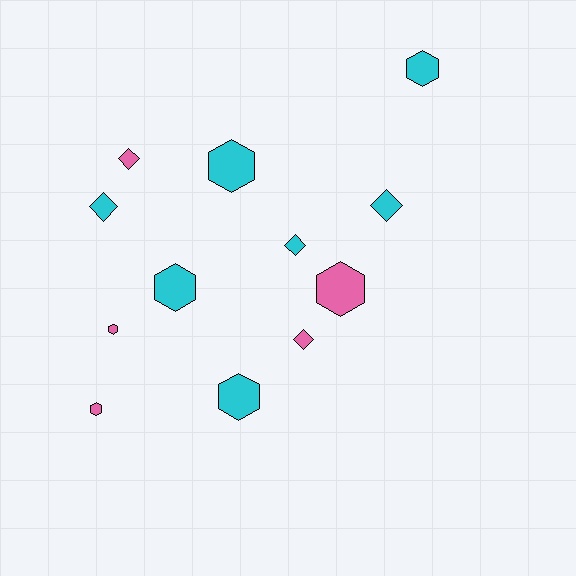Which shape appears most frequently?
Hexagon, with 7 objects.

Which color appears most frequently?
Cyan, with 7 objects.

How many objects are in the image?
There are 12 objects.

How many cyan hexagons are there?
There are 4 cyan hexagons.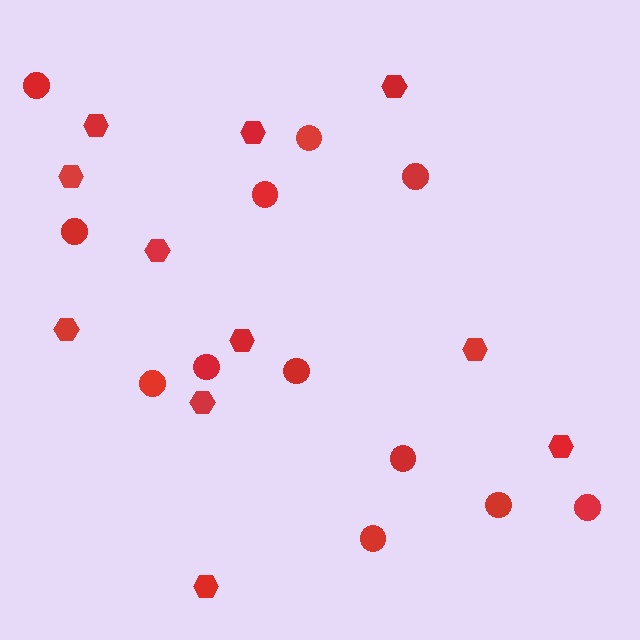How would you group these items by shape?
There are 2 groups: one group of circles (12) and one group of hexagons (11).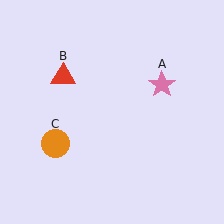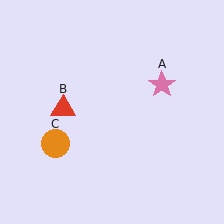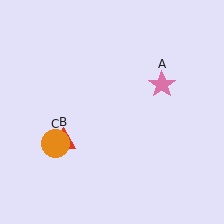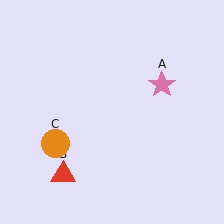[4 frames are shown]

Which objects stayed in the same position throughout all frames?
Pink star (object A) and orange circle (object C) remained stationary.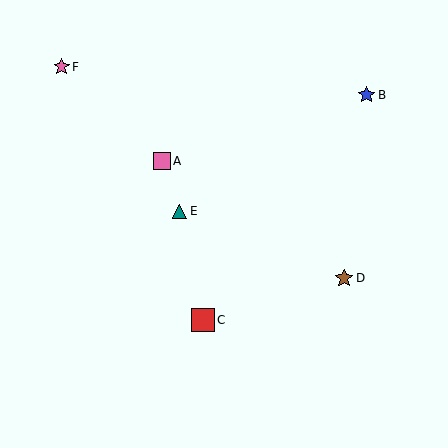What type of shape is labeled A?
Shape A is a pink square.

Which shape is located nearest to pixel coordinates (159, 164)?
The pink square (labeled A) at (162, 161) is nearest to that location.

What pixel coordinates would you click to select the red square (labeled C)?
Click at (203, 320) to select the red square C.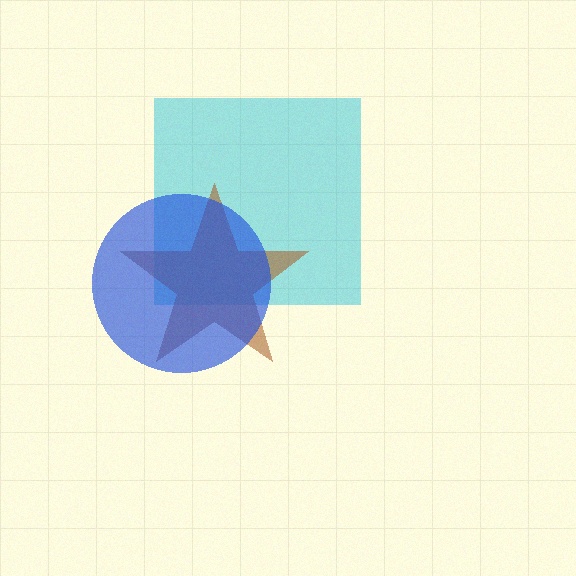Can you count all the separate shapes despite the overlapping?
Yes, there are 3 separate shapes.